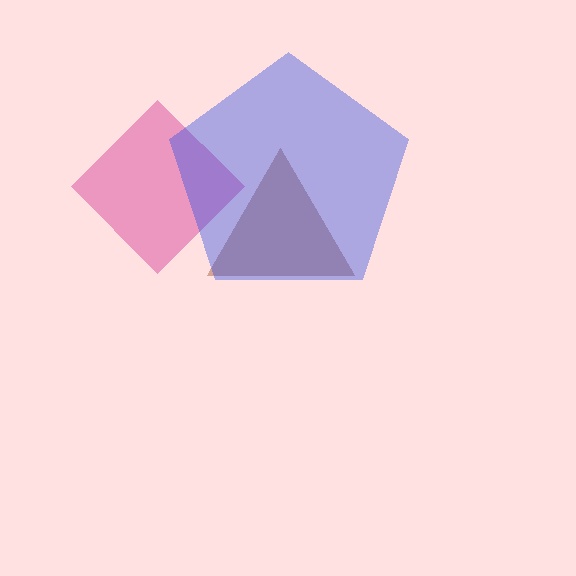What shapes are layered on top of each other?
The layered shapes are: a magenta diamond, a brown triangle, a blue pentagon.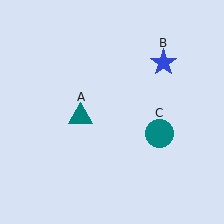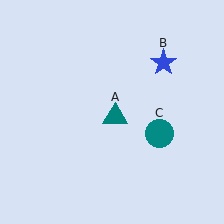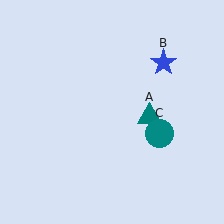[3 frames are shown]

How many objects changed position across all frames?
1 object changed position: teal triangle (object A).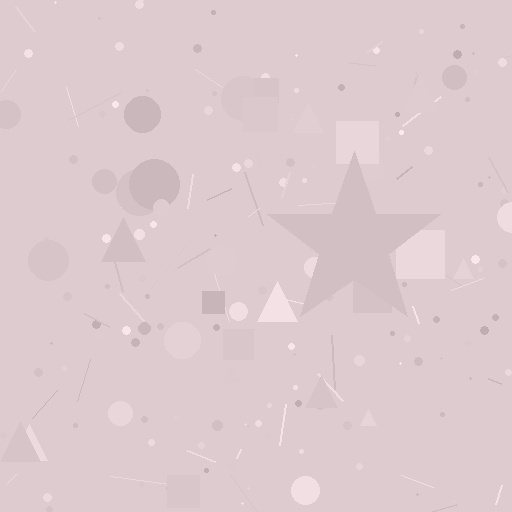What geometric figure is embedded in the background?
A star is embedded in the background.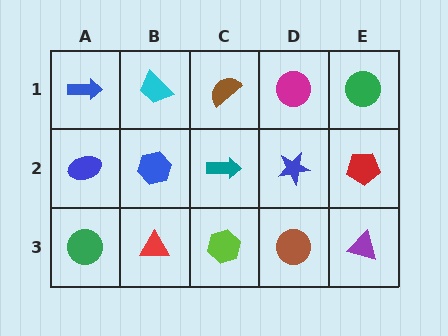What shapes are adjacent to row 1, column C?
A teal arrow (row 2, column C), a cyan trapezoid (row 1, column B), a magenta circle (row 1, column D).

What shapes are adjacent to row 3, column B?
A blue hexagon (row 2, column B), a green circle (row 3, column A), a lime hexagon (row 3, column C).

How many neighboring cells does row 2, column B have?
4.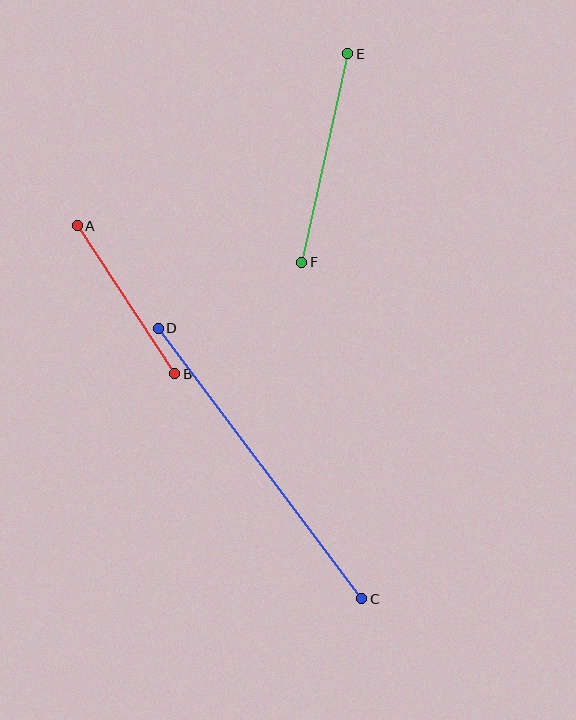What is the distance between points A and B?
The distance is approximately 177 pixels.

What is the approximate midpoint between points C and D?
The midpoint is at approximately (260, 464) pixels.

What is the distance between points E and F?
The distance is approximately 213 pixels.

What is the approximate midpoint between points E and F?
The midpoint is at approximately (325, 158) pixels.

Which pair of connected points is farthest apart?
Points C and D are farthest apart.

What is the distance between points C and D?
The distance is approximately 338 pixels.